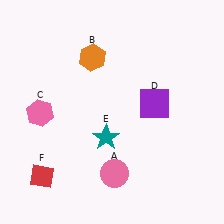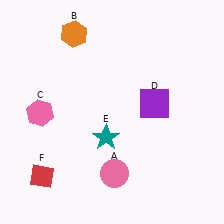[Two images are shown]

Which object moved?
The orange hexagon (B) moved up.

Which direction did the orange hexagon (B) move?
The orange hexagon (B) moved up.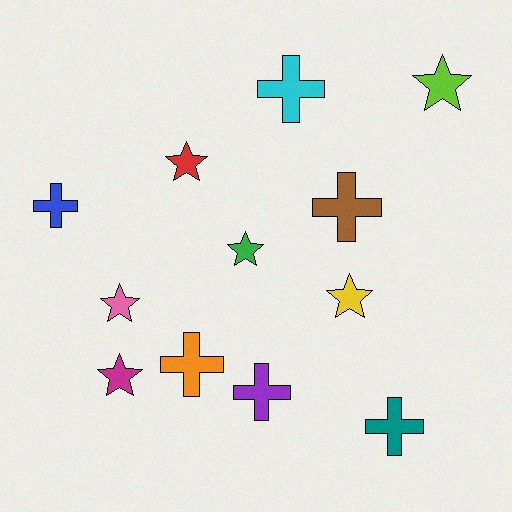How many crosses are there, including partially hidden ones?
There are 6 crosses.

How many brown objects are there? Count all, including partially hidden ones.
There is 1 brown object.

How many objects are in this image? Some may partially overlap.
There are 12 objects.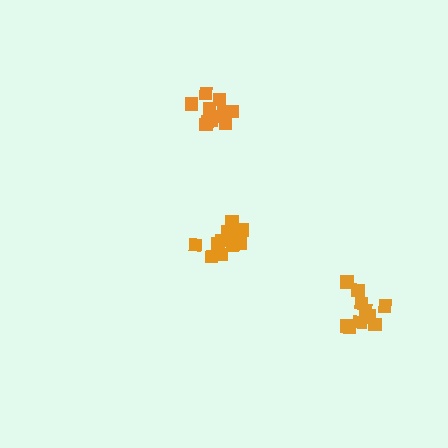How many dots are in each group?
Group 1: 13 dots, Group 2: 11 dots, Group 3: 12 dots (36 total).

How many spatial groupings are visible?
There are 3 spatial groupings.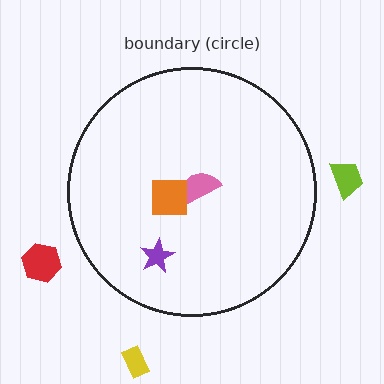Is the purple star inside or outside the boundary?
Inside.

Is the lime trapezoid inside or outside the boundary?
Outside.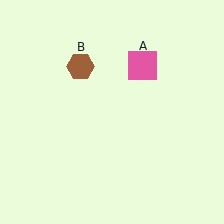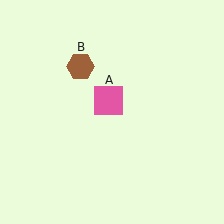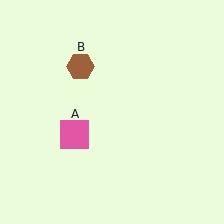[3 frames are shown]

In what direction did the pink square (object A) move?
The pink square (object A) moved down and to the left.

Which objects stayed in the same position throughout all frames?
Brown hexagon (object B) remained stationary.